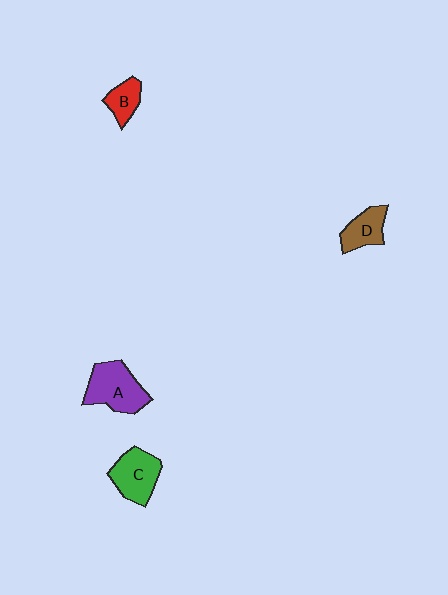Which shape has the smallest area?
Shape B (red).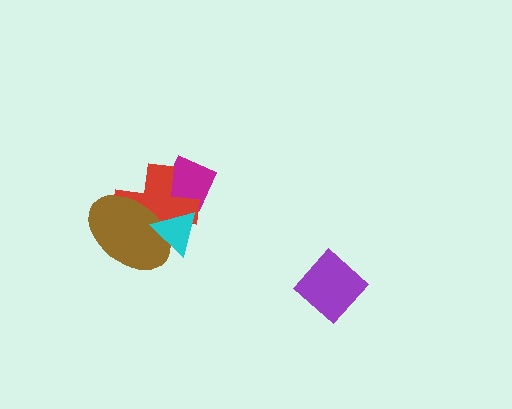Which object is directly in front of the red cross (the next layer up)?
The brown ellipse is directly in front of the red cross.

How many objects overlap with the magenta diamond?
2 objects overlap with the magenta diamond.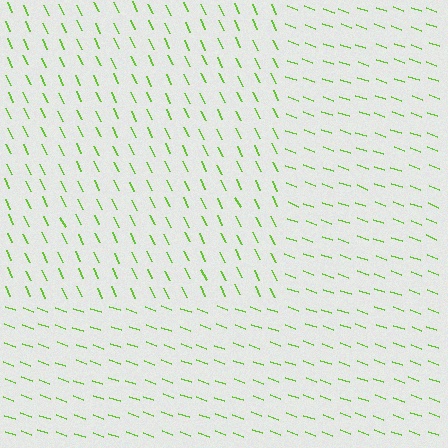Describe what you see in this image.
The image is filled with small lime line segments. A rectangle region in the image has lines oriented differently from the surrounding lines, creating a visible texture boundary.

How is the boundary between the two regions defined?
The boundary is defined purely by a change in line orientation (approximately 45 degrees difference). All lines are the same color and thickness.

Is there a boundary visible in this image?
Yes, there is a texture boundary formed by a change in line orientation.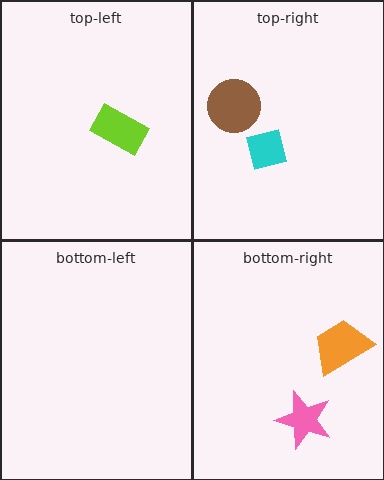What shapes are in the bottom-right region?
The pink star, the orange trapezoid.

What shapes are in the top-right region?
The cyan square, the brown circle.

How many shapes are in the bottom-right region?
2.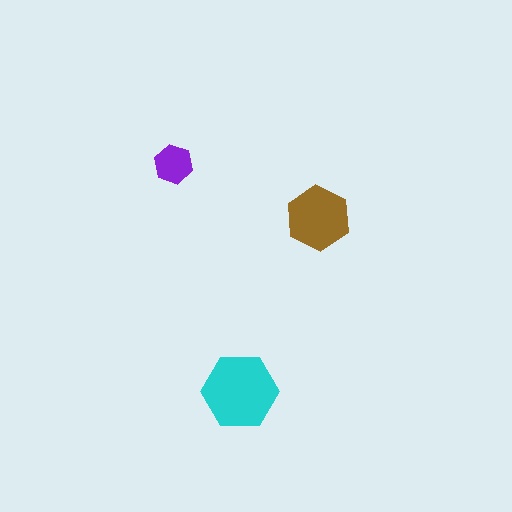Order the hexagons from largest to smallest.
the cyan one, the brown one, the purple one.